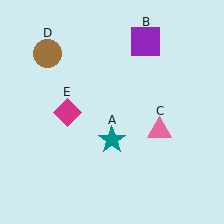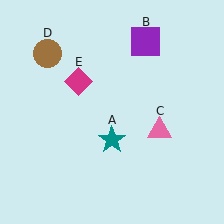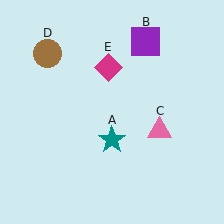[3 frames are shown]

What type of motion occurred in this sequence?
The magenta diamond (object E) rotated clockwise around the center of the scene.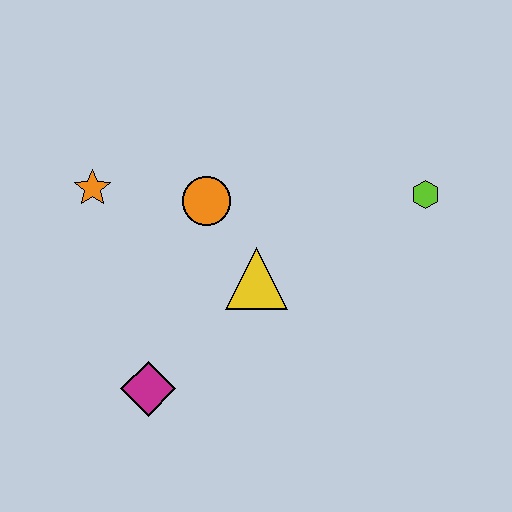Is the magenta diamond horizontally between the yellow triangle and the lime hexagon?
No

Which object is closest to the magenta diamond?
The yellow triangle is closest to the magenta diamond.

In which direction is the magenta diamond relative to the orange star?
The magenta diamond is below the orange star.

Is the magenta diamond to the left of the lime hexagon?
Yes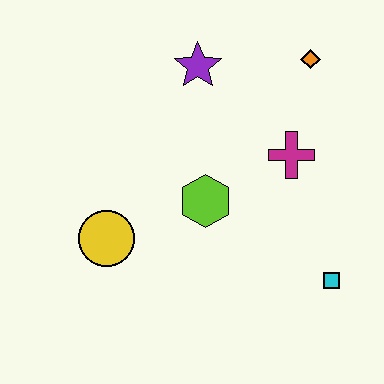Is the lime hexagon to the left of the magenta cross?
Yes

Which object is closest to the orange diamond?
The magenta cross is closest to the orange diamond.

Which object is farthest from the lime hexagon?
The orange diamond is farthest from the lime hexagon.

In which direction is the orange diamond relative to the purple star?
The orange diamond is to the right of the purple star.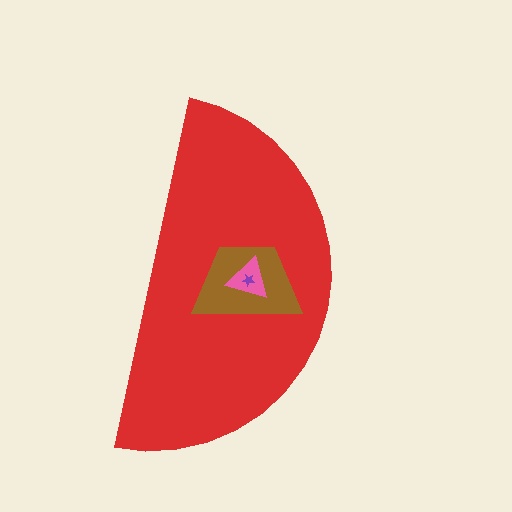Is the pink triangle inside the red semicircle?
Yes.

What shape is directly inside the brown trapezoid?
The pink triangle.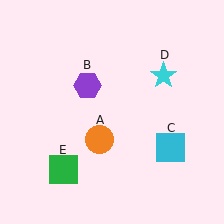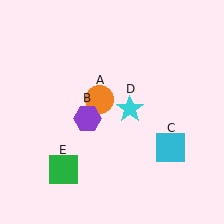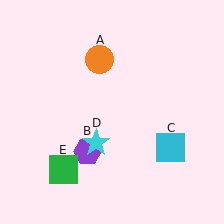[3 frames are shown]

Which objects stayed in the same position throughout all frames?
Cyan square (object C) and green square (object E) remained stationary.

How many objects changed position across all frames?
3 objects changed position: orange circle (object A), purple hexagon (object B), cyan star (object D).